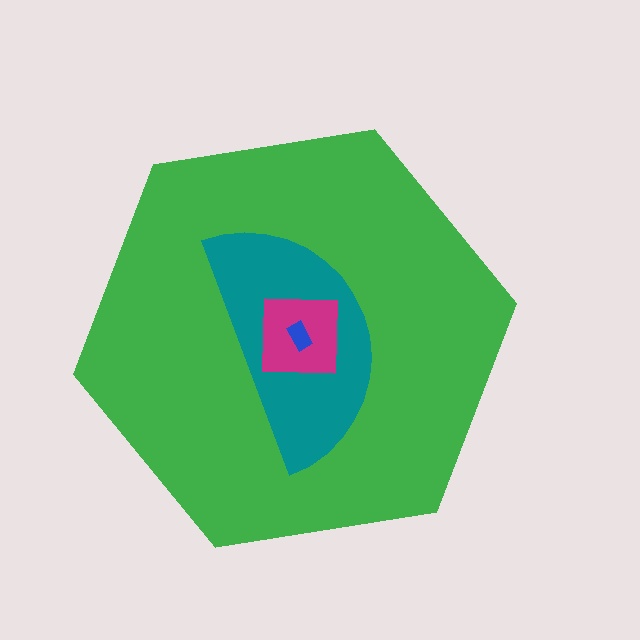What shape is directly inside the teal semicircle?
The magenta square.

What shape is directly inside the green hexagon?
The teal semicircle.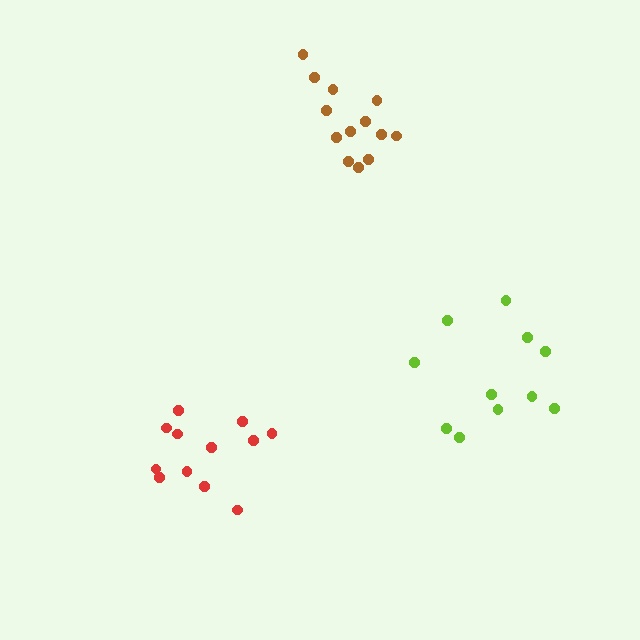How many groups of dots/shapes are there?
There are 3 groups.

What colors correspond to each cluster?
The clusters are colored: red, lime, brown.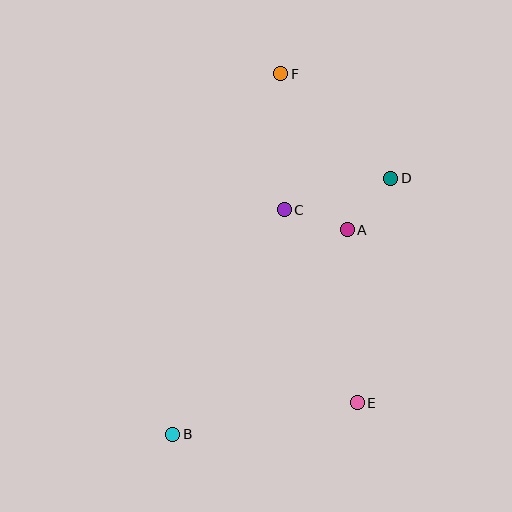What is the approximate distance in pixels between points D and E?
The distance between D and E is approximately 227 pixels.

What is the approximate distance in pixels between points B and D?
The distance between B and D is approximately 336 pixels.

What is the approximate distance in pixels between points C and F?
The distance between C and F is approximately 136 pixels.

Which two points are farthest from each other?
Points B and F are farthest from each other.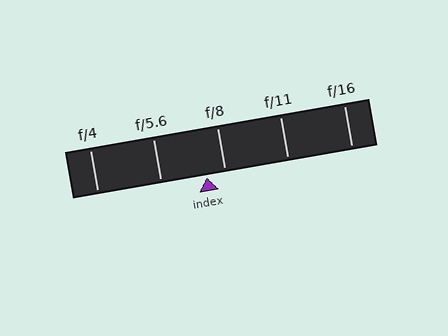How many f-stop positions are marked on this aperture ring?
There are 5 f-stop positions marked.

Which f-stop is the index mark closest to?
The index mark is closest to f/8.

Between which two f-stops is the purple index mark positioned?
The index mark is between f/5.6 and f/8.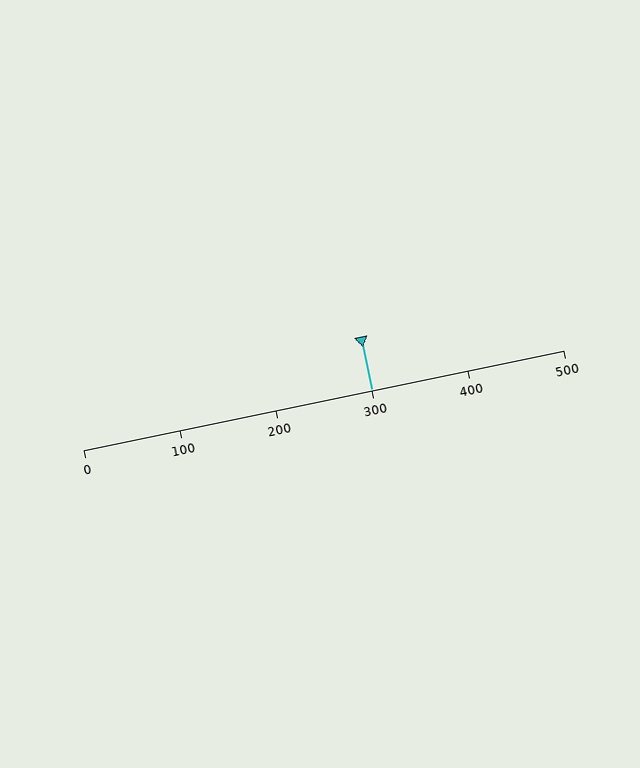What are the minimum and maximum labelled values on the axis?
The axis runs from 0 to 500.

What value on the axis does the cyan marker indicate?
The marker indicates approximately 300.